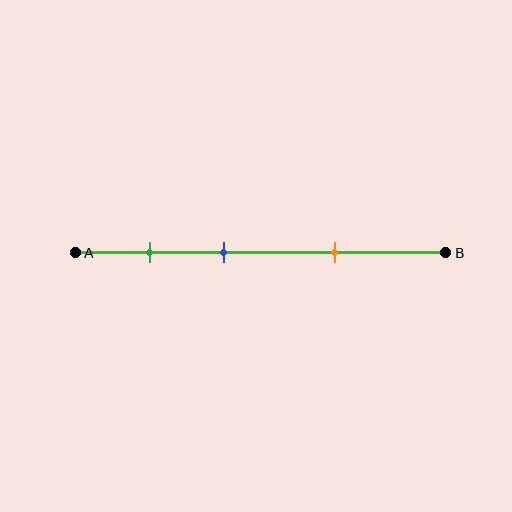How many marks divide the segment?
There are 3 marks dividing the segment.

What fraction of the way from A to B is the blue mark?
The blue mark is approximately 40% (0.4) of the way from A to B.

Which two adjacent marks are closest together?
The green and blue marks are the closest adjacent pair.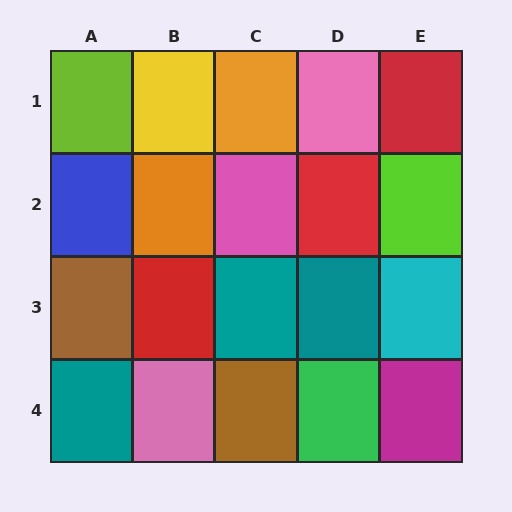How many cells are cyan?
1 cell is cyan.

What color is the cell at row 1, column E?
Red.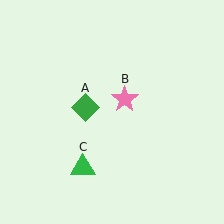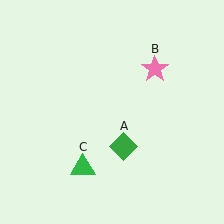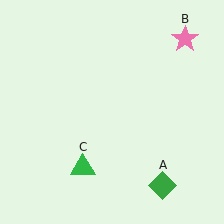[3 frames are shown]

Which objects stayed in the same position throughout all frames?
Green triangle (object C) remained stationary.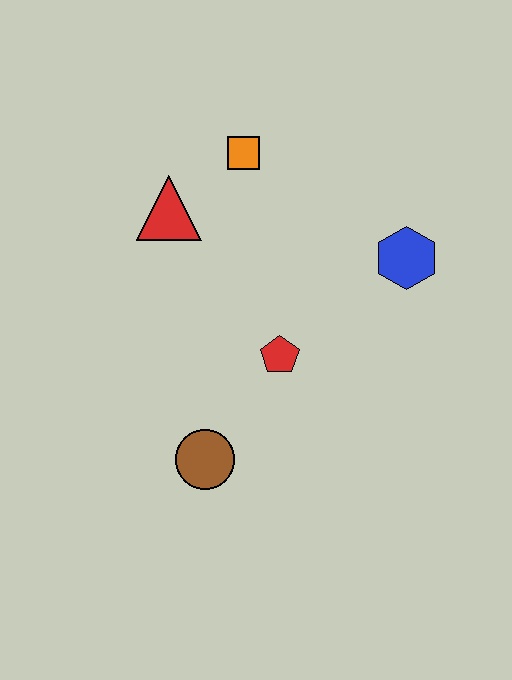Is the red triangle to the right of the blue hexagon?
No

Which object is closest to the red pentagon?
The brown circle is closest to the red pentagon.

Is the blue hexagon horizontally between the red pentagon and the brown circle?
No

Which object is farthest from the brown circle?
The orange square is farthest from the brown circle.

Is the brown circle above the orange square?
No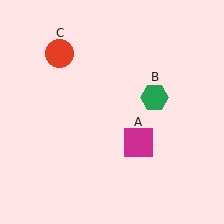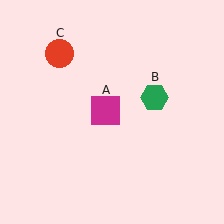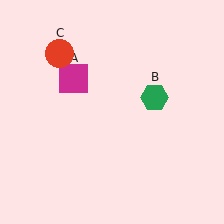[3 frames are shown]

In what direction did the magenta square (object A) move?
The magenta square (object A) moved up and to the left.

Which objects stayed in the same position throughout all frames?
Green hexagon (object B) and red circle (object C) remained stationary.